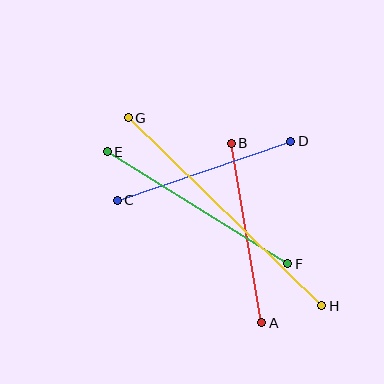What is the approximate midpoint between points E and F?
The midpoint is at approximately (197, 208) pixels.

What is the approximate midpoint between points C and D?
The midpoint is at approximately (204, 171) pixels.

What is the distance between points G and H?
The distance is approximately 270 pixels.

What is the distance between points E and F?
The distance is approximately 212 pixels.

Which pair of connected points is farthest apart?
Points G and H are farthest apart.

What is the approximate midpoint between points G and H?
The midpoint is at approximately (225, 212) pixels.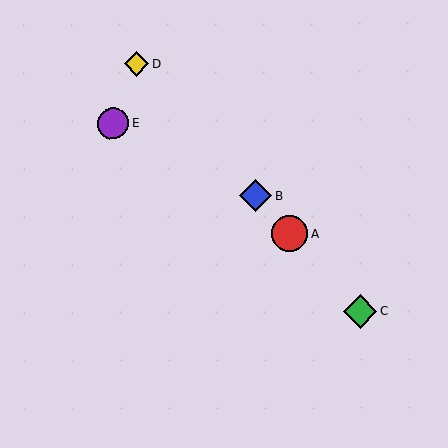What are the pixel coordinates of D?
Object D is at (137, 64).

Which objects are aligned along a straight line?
Objects A, B, C, D are aligned along a straight line.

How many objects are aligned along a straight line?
4 objects (A, B, C, D) are aligned along a straight line.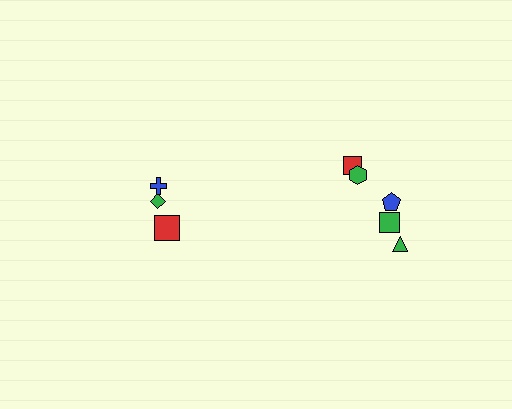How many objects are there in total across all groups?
There are 8 objects.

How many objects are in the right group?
There are 5 objects.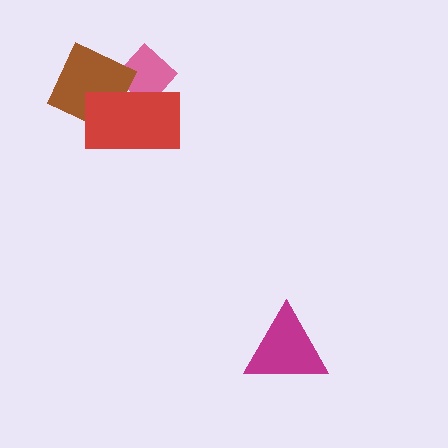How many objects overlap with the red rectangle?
2 objects overlap with the red rectangle.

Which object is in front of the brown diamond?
The red rectangle is in front of the brown diamond.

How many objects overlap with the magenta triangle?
0 objects overlap with the magenta triangle.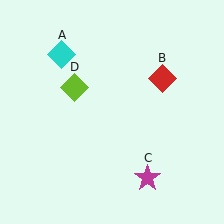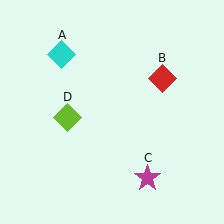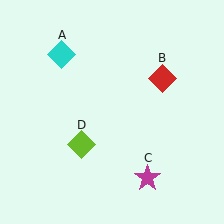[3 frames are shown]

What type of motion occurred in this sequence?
The lime diamond (object D) rotated counterclockwise around the center of the scene.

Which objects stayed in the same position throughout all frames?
Cyan diamond (object A) and red diamond (object B) and magenta star (object C) remained stationary.